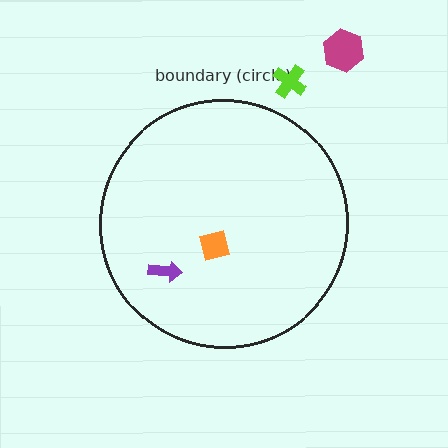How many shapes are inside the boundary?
2 inside, 2 outside.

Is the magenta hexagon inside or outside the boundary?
Outside.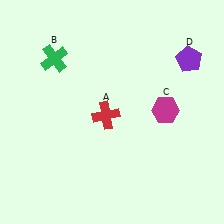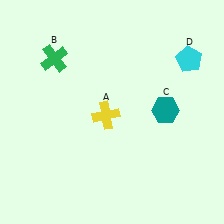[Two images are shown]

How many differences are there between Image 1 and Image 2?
There are 3 differences between the two images.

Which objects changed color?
A changed from red to yellow. C changed from magenta to teal. D changed from purple to cyan.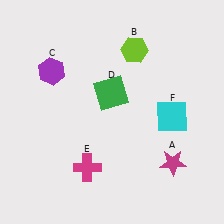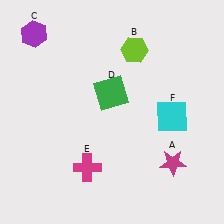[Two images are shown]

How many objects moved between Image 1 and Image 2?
1 object moved between the two images.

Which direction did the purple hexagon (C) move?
The purple hexagon (C) moved up.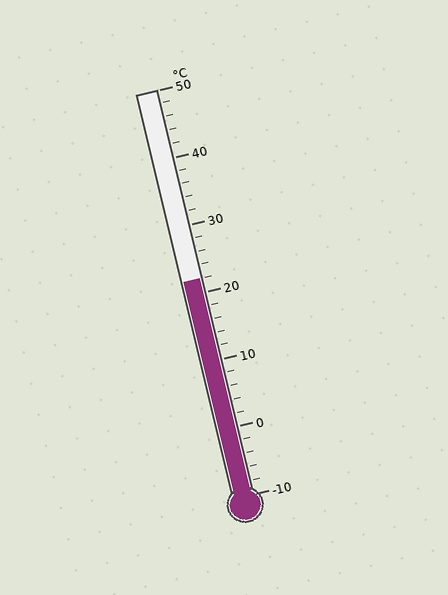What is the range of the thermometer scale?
The thermometer scale ranges from -10°C to 50°C.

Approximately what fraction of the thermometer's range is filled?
The thermometer is filled to approximately 55% of its range.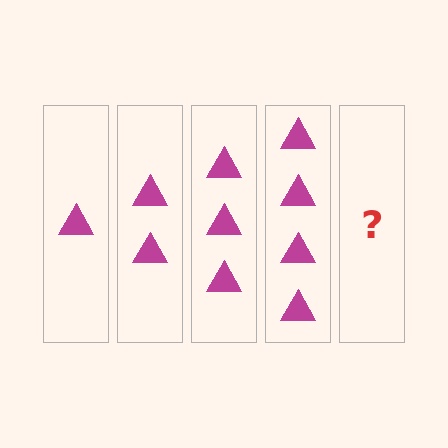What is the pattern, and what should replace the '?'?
The pattern is that each step adds one more triangle. The '?' should be 5 triangles.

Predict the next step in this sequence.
The next step is 5 triangles.